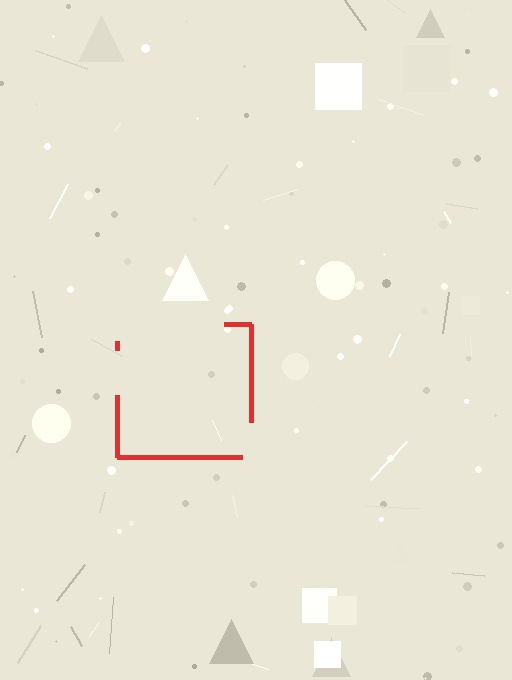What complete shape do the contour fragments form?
The contour fragments form a square.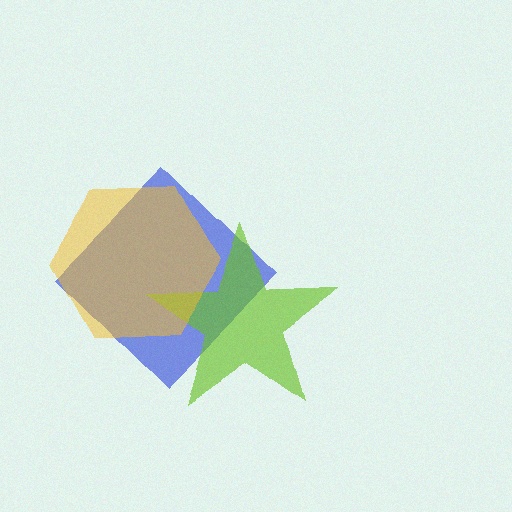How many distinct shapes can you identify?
There are 3 distinct shapes: a blue diamond, a lime star, a yellow hexagon.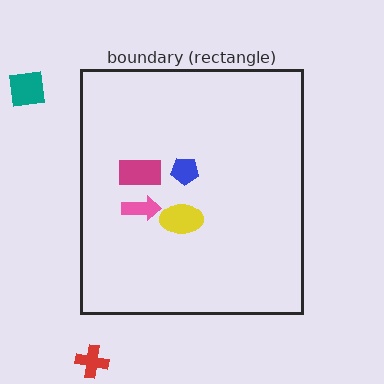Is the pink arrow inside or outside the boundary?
Inside.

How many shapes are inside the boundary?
4 inside, 2 outside.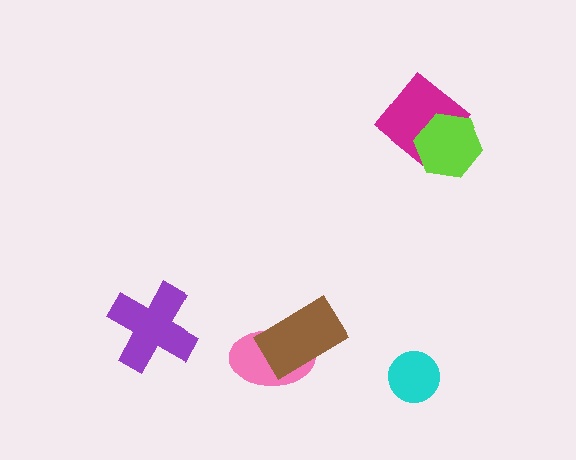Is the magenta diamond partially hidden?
Yes, it is partially covered by another shape.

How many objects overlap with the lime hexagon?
1 object overlaps with the lime hexagon.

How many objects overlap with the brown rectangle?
1 object overlaps with the brown rectangle.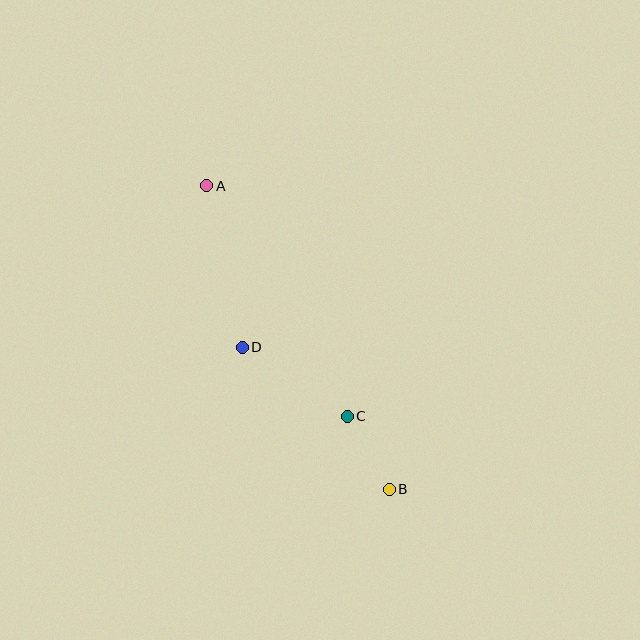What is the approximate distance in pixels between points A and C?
The distance between A and C is approximately 270 pixels.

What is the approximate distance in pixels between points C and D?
The distance between C and D is approximately 126 pixels.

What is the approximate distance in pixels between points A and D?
The distance between A and D is approximately 165 pixels.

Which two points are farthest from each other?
Points A and B are farthest from each other.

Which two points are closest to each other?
Points B and C are closest to each other.